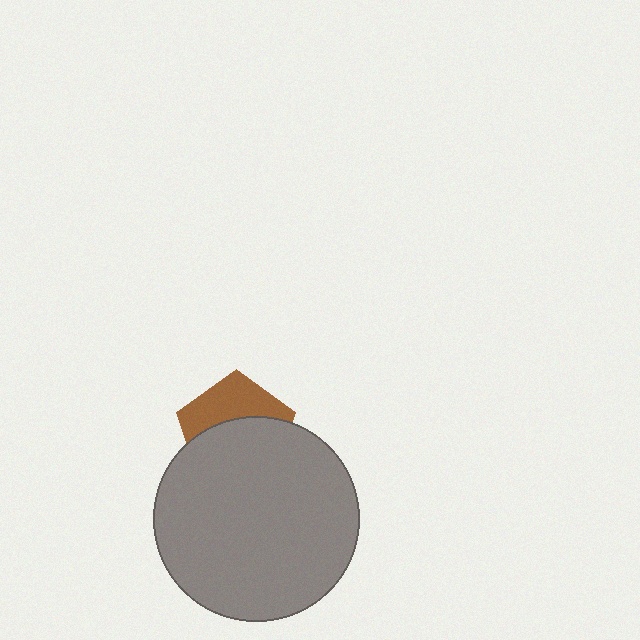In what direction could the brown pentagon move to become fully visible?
The brown pentagon could move up. That would shift it out from behind the gray circle entirely.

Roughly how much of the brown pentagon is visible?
A small part of it is visible (roughly 40%).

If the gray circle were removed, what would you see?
You would see the complete brown pentagon.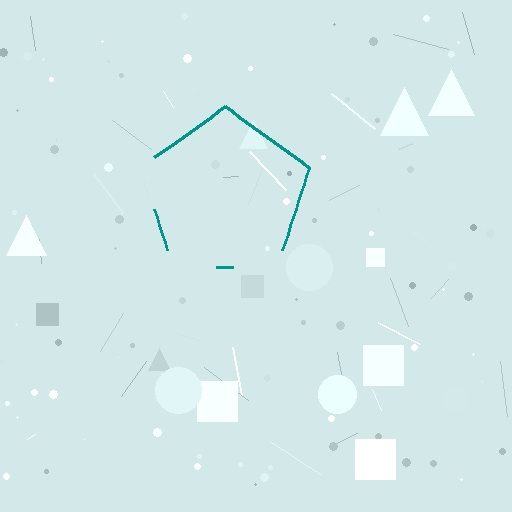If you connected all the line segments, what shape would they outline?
They would outline a pentagon.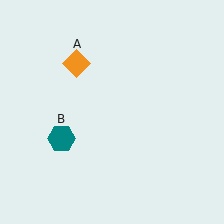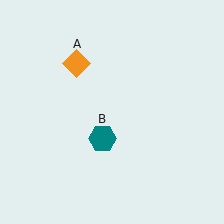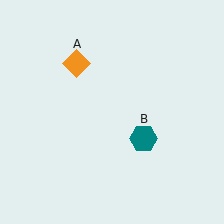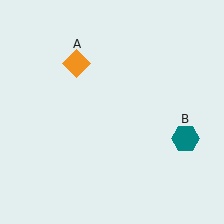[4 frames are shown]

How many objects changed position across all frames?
1 object changed position: teal hexagon (object B).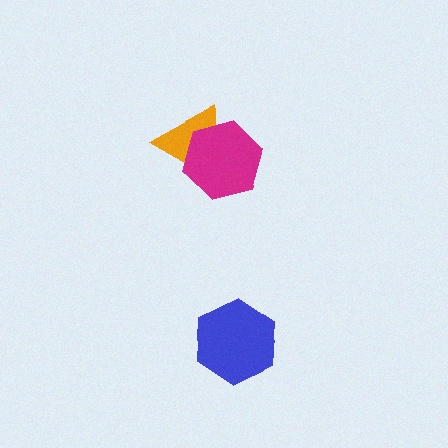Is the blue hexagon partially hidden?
No, no other shape covers it.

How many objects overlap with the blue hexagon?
0 objects overlap with the blue hexagon.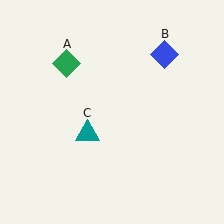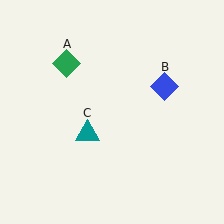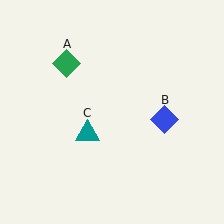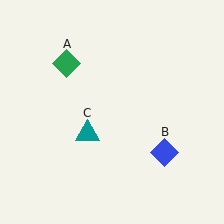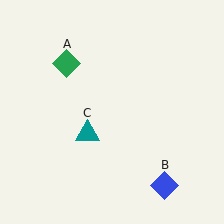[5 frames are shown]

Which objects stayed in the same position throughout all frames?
Green diamond (object A) and teal triangle (object C) remained stationary.